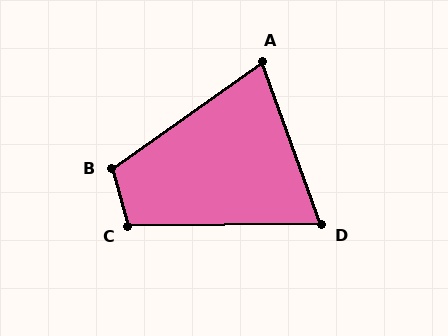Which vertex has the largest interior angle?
B, at approximately 110 degrees.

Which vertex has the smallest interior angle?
D, at approximately 70 degrees.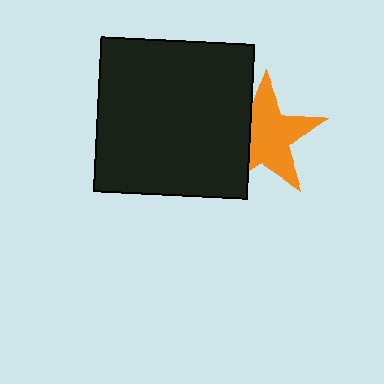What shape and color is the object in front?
The object in front is a black square.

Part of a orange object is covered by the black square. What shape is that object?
It is a star.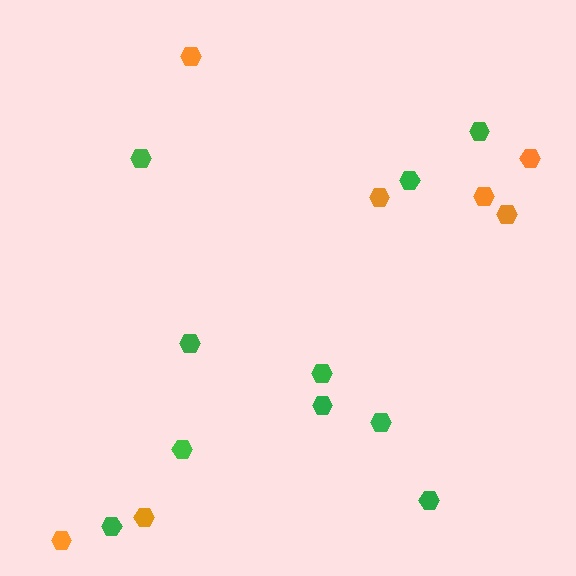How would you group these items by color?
There are 2 groups: one group of green hexagons (10) and one group of orange hexagons (7).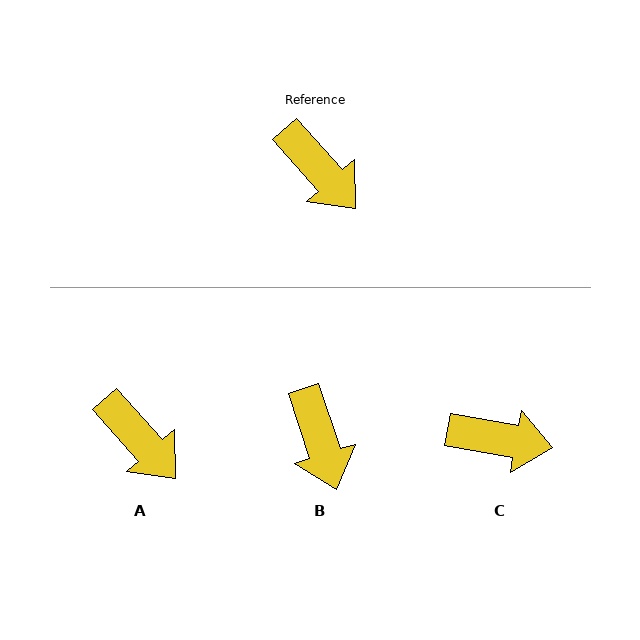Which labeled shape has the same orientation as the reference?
A.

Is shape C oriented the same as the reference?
No, it is off by about 38 degrees.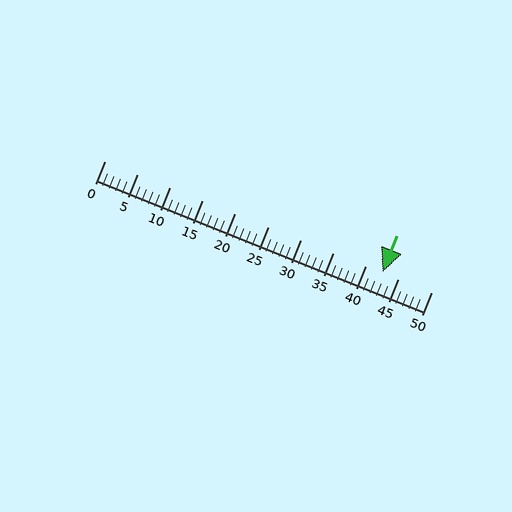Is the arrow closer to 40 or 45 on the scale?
The arrow is closer to 45.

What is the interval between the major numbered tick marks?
The major tick marks are spaced 5 units apart.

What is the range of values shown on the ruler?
The ruler shows values from 0 to 50.